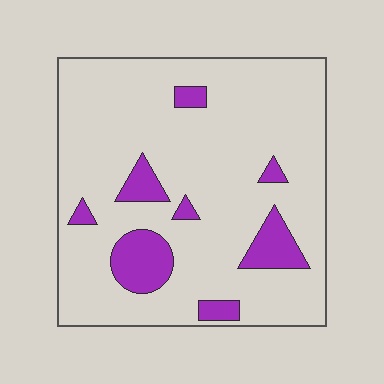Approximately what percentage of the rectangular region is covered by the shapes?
Approximately 15%.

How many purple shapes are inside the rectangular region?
8.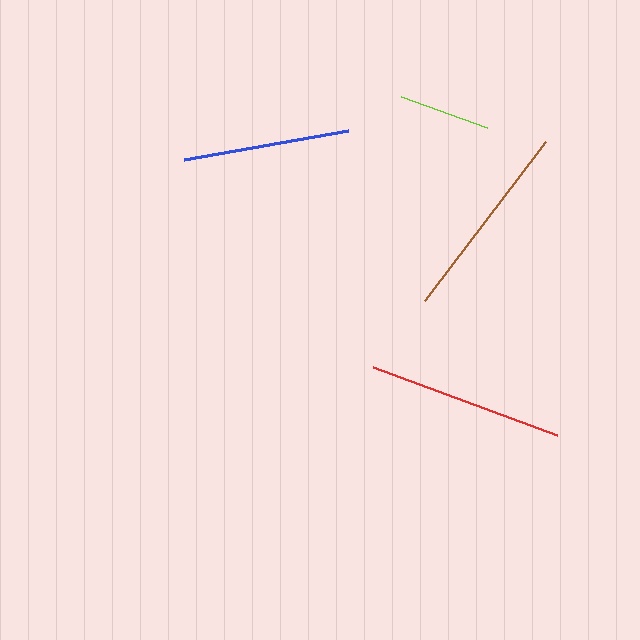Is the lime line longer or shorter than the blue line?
The blue line is longer than the lime line.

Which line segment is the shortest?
The lime line is the shortest at approximately 92 pixels.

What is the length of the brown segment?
The brown segment is approximately 200 pixels long.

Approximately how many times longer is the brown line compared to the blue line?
The brown line is approximately 1.2 times the length of the blue line.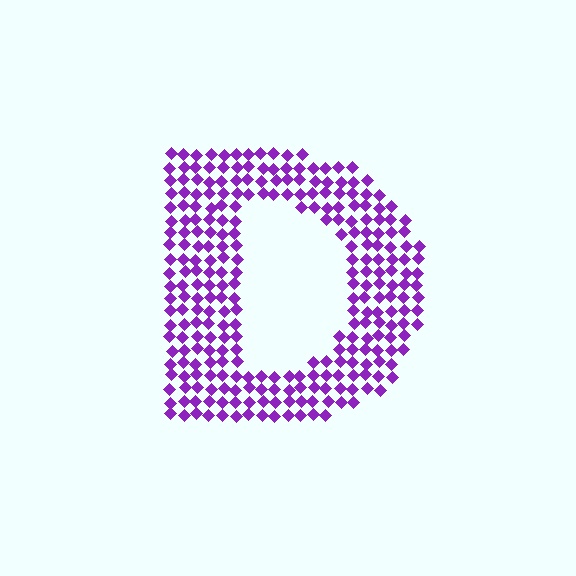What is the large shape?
The large shape is the letter D.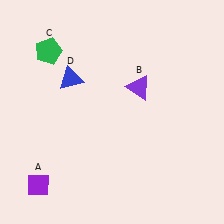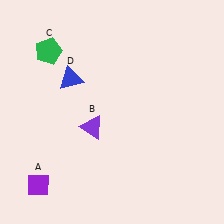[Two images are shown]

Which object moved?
The purple triangle (B) moved left.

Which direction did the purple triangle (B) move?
The purple triangle (B) moved left.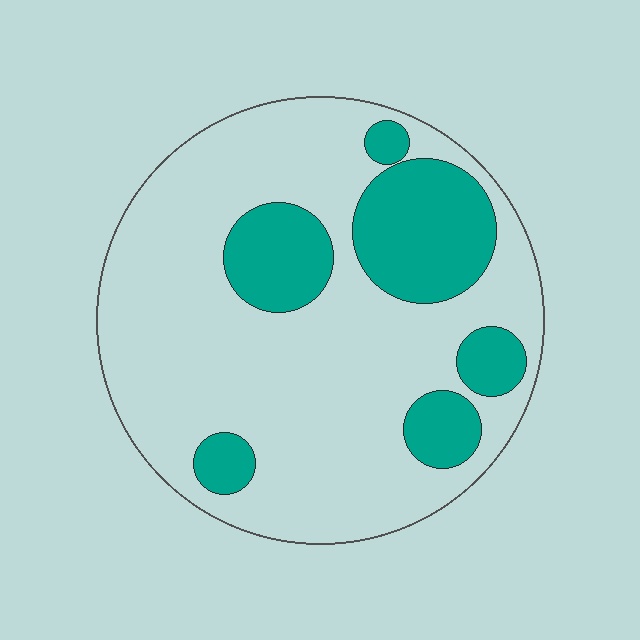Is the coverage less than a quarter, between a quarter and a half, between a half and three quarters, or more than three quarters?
Between a quarter and a half.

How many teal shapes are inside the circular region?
6.